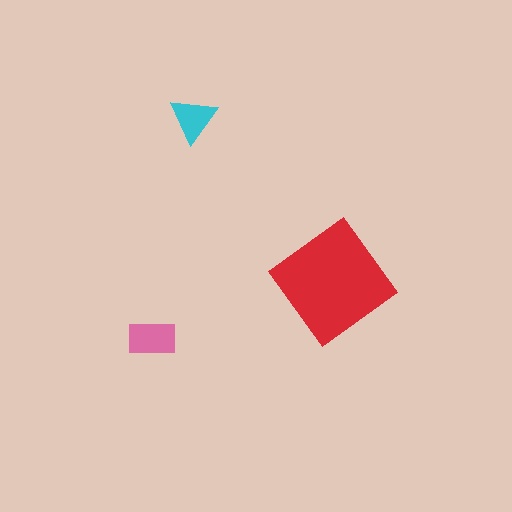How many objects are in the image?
There are 3 objects in the image.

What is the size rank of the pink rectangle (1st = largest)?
2nd.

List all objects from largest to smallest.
The red diamond, the pink rectangle, the cyan triangle.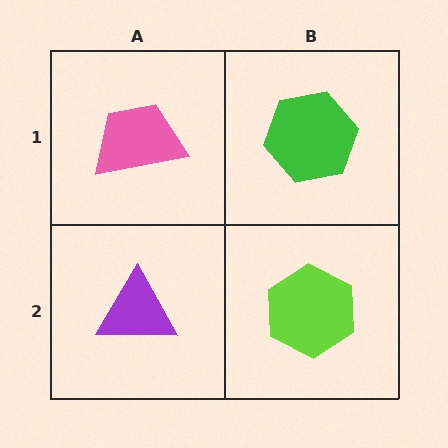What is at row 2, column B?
A lime hexagon.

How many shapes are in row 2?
2 shapes.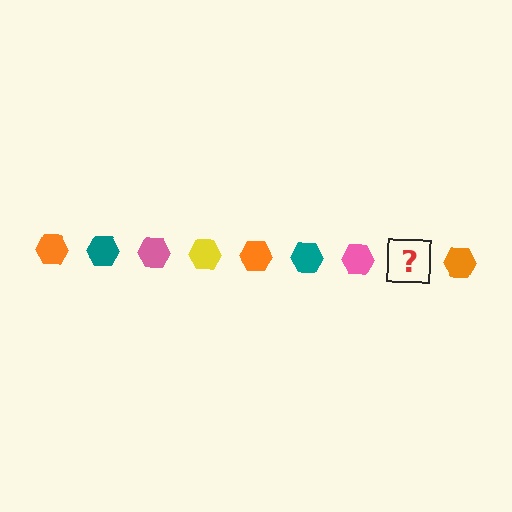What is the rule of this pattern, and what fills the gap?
The rule is that the pattern cycles through orange, teal, pink, yellow hexagons. The gap should be filled with a yellow hexagon.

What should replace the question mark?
The question mark should be replaced with a yellow hexagon.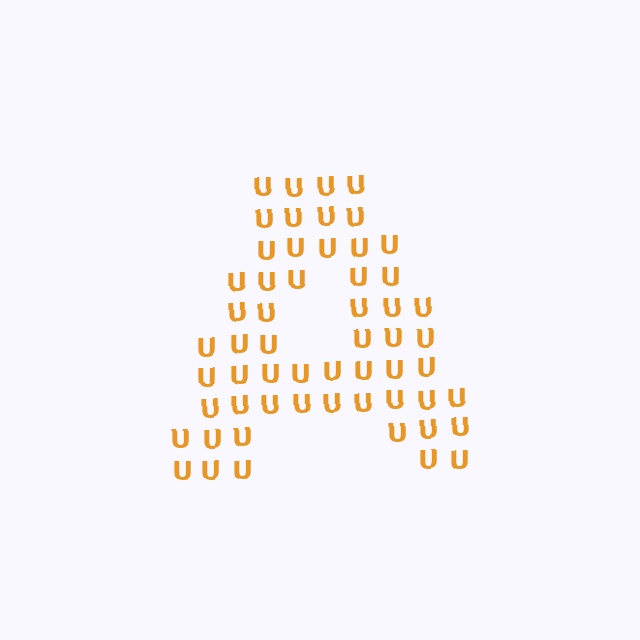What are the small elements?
The small elements are letter U's.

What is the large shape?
The large shape is the letter A.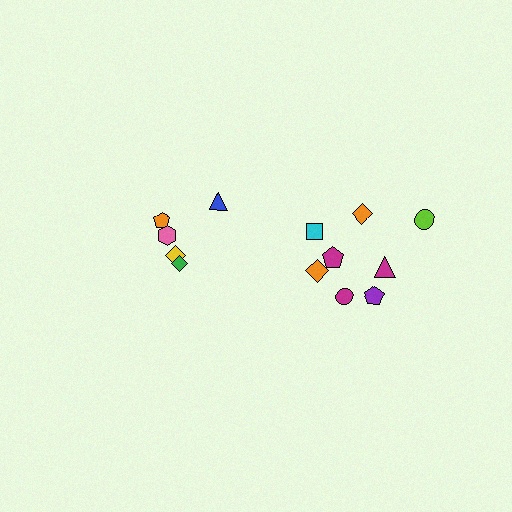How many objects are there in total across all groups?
There are 13 objects.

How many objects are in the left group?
There are 5 objects.